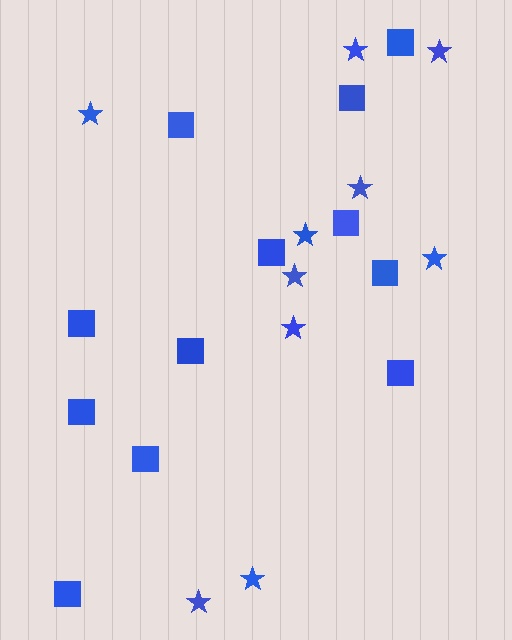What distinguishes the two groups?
There are 2 groups: one group of squares (12) and one group of stars (10).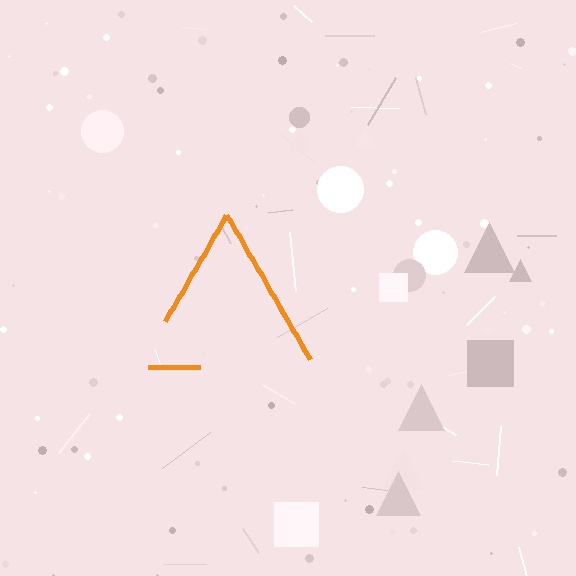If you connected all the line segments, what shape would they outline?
They would outline a triangle.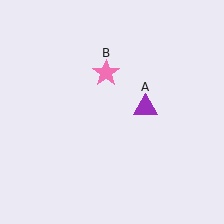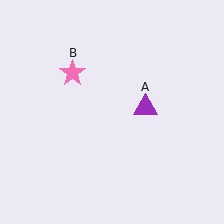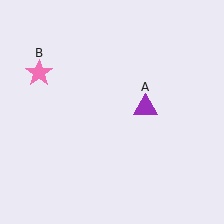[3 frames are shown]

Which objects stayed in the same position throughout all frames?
Purple triangle (object A) remained stationary.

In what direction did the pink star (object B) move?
The pink star (object B) moved left.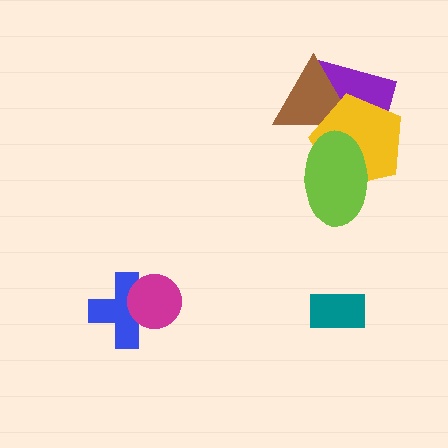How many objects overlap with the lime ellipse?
2 objects overlap with the lime ellipse.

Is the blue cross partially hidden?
Yes, it is partially covered by another shape.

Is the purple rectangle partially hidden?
Yes, it is partially covered by another shape.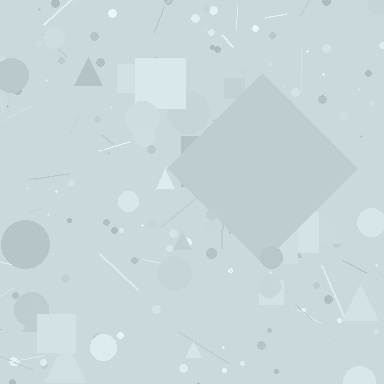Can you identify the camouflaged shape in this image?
The camouflaged shape is a diamond.